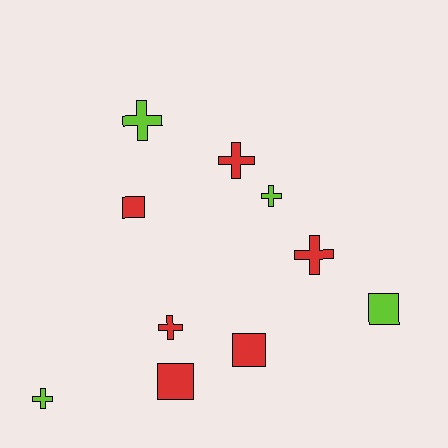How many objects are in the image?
There are 10 objects.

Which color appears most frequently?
Red, with 6 objects.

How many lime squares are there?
There is 1 lime square.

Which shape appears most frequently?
Cross, with 6 objects.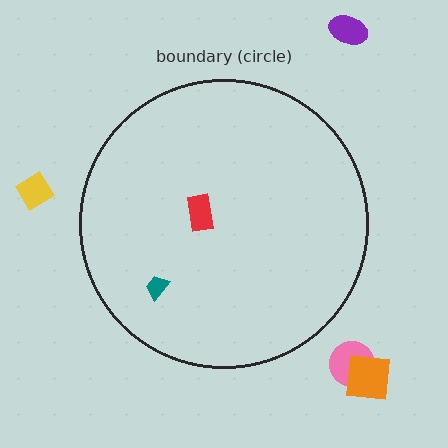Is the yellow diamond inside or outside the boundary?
Outside.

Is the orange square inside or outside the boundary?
Outside.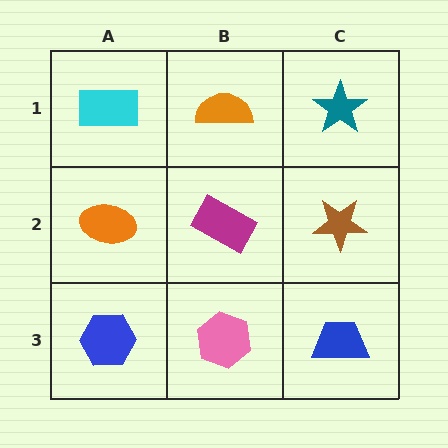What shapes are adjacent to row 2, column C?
A teal star (row 1, column C), a blue trapezoid (row 3, column C), a magenta rectangle (row 2, column B).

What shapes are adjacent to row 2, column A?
A cyan rectangle (row 1, column A), a blue hexagon (row 3, column A), a magenta rectangle (row 2, column B).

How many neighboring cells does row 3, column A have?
2.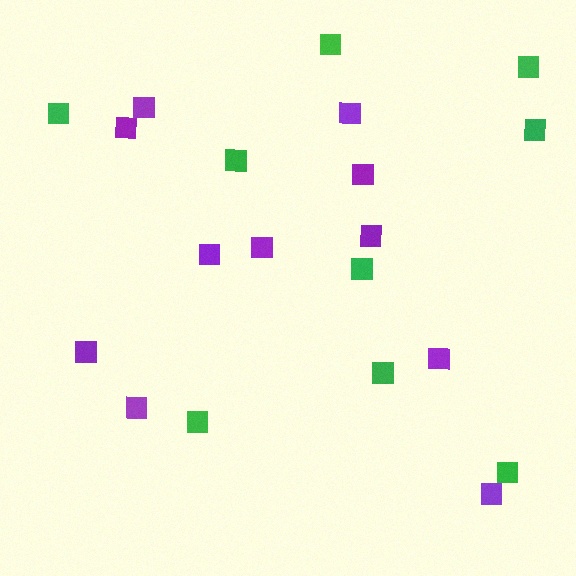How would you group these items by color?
There are 2 groups: one group of purple squares (11) and one group of green squares (9).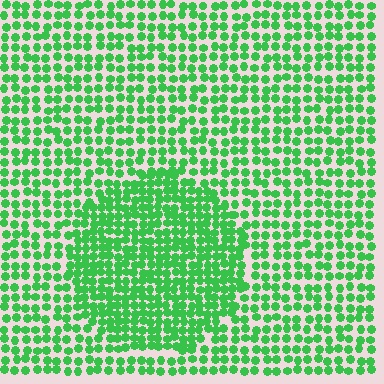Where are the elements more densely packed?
The elements are more densely packed inside the circle boundary.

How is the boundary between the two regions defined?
The boundary is defined by a change in element density (approximately 1.6x ratio). All elements are the same color, size, and shape.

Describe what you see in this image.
The image contains small green elements arranged at two different densities. A circle-shaped region is visible where the elements are more densely packed than the surrounding area.